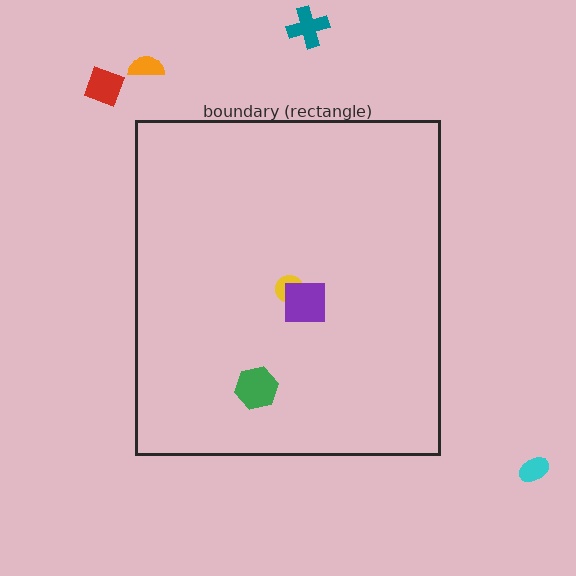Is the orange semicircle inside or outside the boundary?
Outside.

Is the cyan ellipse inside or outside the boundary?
Outside.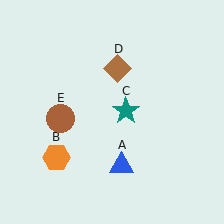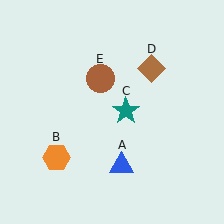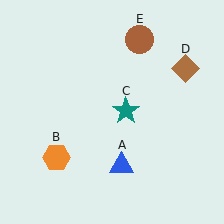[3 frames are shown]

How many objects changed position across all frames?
2 objects changed position: brown diamond (object D), brown circle (object E).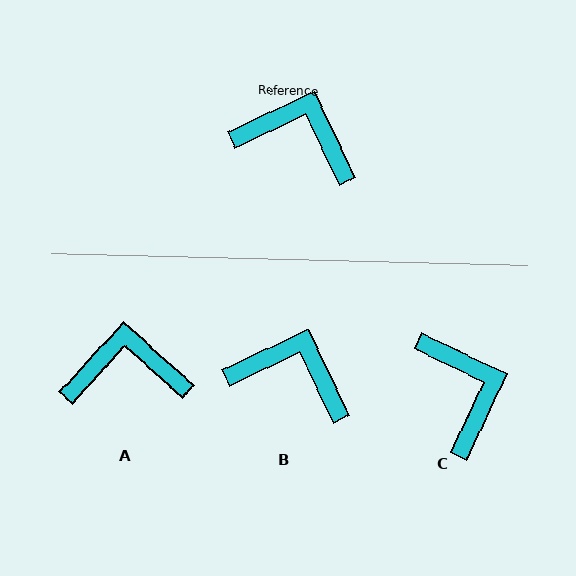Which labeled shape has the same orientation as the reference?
B.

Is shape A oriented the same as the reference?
No, it is off by about 23 degrees.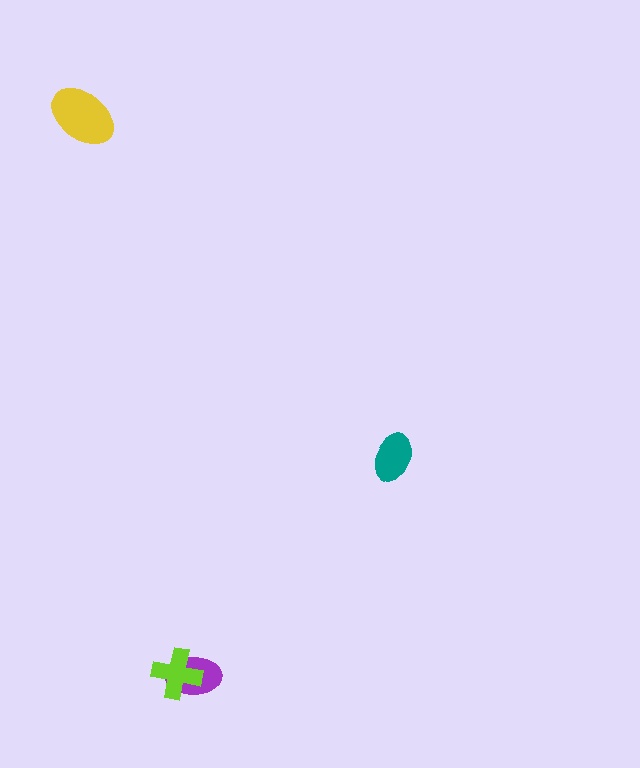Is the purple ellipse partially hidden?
Yes, it is partially covered by another shape.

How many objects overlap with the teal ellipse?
0 objects overlap with the teal ellipse.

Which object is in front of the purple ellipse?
The lime cross is in front of the purple ellipse.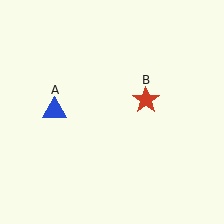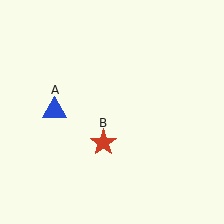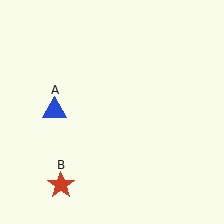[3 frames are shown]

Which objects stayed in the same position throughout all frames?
Blue triangle (object A) remained stationary.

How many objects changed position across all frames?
1 object changed position: red star (object B).